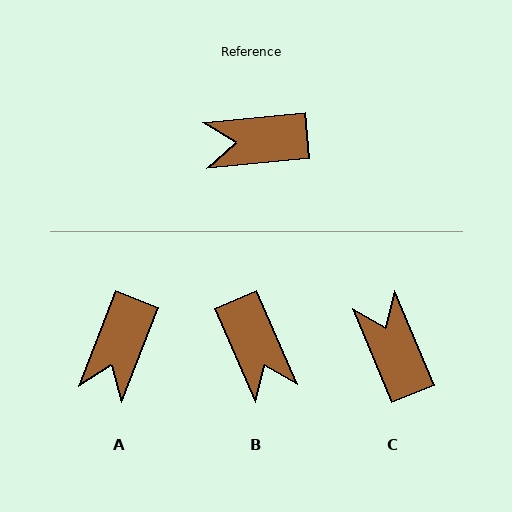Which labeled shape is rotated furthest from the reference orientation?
B, about 108 degrees away.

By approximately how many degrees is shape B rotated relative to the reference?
Approximately 108 degrees counter-clockwise.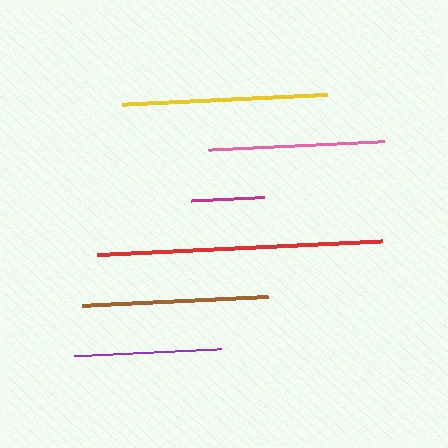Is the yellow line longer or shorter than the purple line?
The yellow line is longer than the purple line.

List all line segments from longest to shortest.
From longest to shortest: red, yellow, brown, pink, purple, magenta.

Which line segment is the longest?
The red line is the longest at approximately 286 pixels.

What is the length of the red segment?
The red segment is approximately 286 pixels long.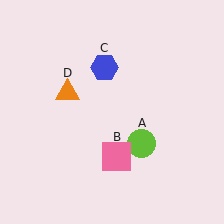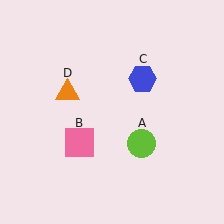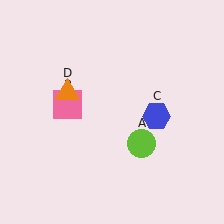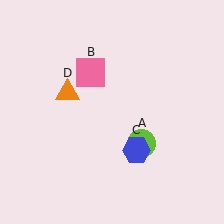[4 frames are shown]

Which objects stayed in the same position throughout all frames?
Lime circle (object A) and orange triangle (object D) remained stationary.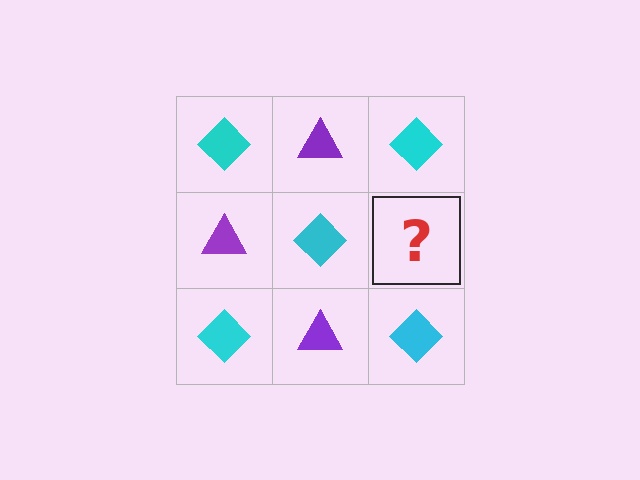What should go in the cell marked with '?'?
The missing cell should contain a purple triangle.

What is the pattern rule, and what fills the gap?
The rule is that it alternates cyan diamond and purple triangle in a checkerboard pattern. The gap should be filled with a purple triangle.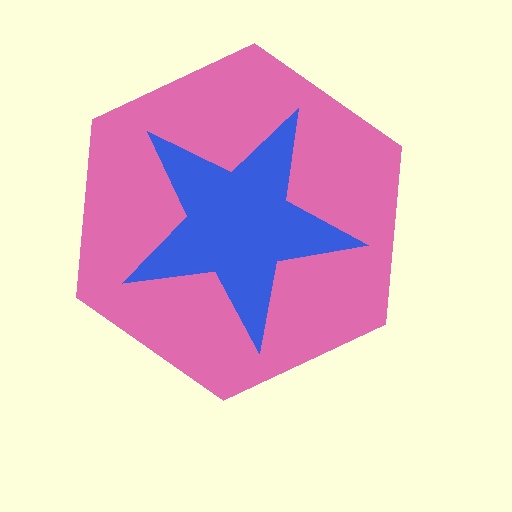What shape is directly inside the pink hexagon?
The blue star.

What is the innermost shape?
The blue star.